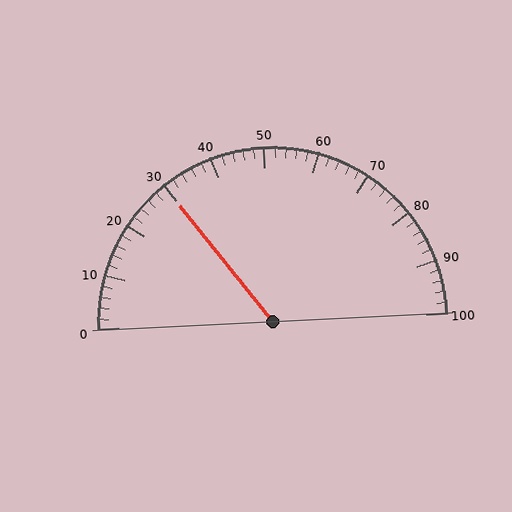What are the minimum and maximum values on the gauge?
The gauge ranges from 0 to 100.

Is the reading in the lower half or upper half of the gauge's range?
The reading is in the lower half of the range (0 to 100).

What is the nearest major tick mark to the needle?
The nearest major tick mark is 30.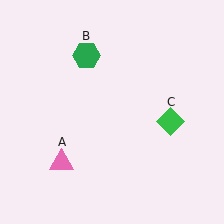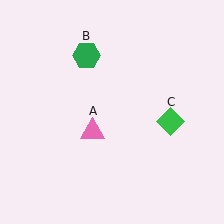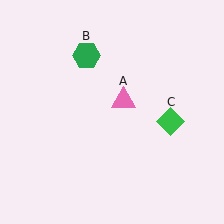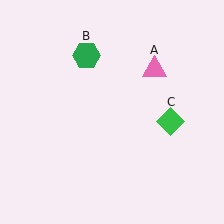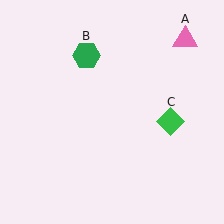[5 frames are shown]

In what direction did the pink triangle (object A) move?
The pink triangle (object A) moved up and to the right.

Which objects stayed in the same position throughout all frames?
Green hexagon (object B) and green diamond (object C) remained stationary.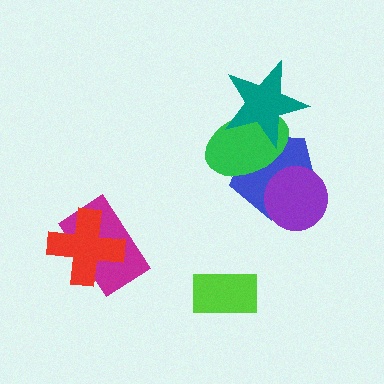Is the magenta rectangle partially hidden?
Yes, it is partially covered by another shape.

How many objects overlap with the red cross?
1 object overlaps with the red cross.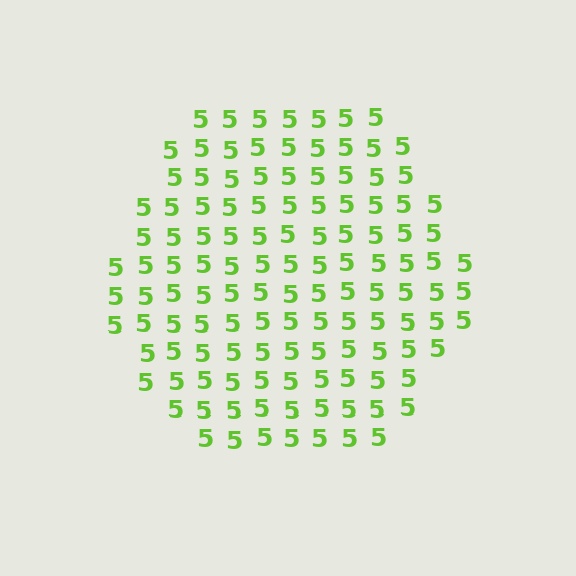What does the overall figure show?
The overall figure shows a hexagon.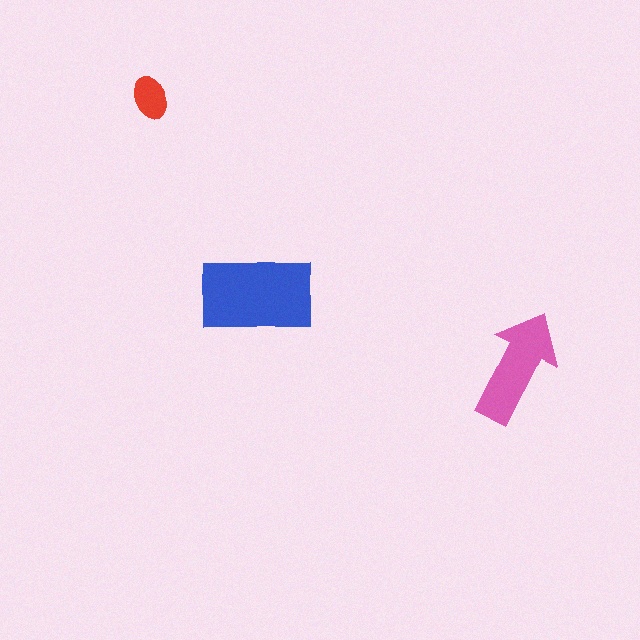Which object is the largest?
The blue rectangle.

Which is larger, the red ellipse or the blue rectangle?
The blue rectangle.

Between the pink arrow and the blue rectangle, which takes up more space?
The blue rectangle.